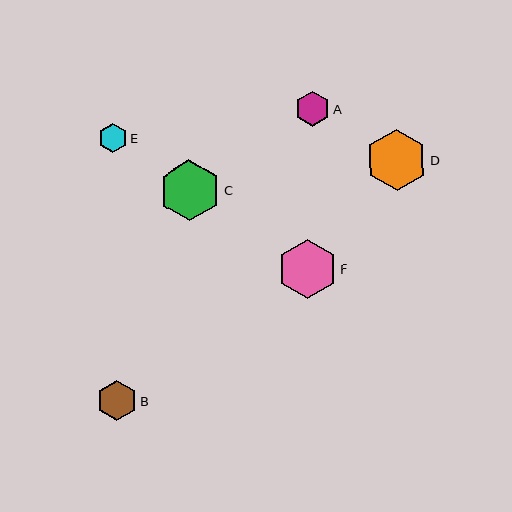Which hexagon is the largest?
Hexagon D is the largest with a size of approximately 61 pixels.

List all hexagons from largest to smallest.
From largest to smallest: D, C, F, B, A, E.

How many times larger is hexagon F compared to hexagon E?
Hexagon F is approximately 2.1 times the size of hexagon E.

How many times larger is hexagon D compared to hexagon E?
Hexagon D is approximately 2.1 times the size of hexagon E.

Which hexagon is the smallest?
Hexagon E is the smallest with a size of approximately 29 pixels.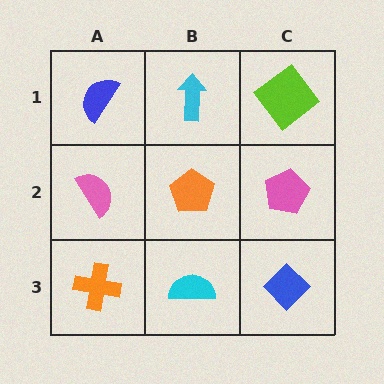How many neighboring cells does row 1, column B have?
3.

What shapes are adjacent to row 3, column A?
A pink semicircle (row 2, column A), a cyan semicircle (row 3, column B).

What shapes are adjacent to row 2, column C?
A lime diamond (row 1, column C), a blue diamond (row 3, column C), an orange pentagon (row 2, column B).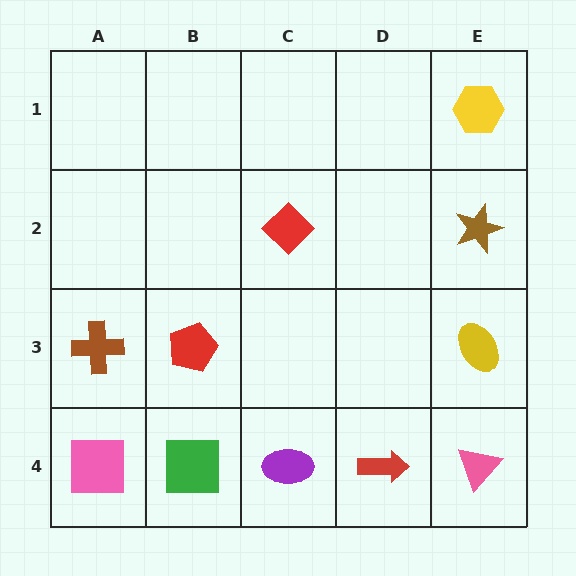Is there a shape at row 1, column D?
No, that cell is empty.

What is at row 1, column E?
A yellow hexagon.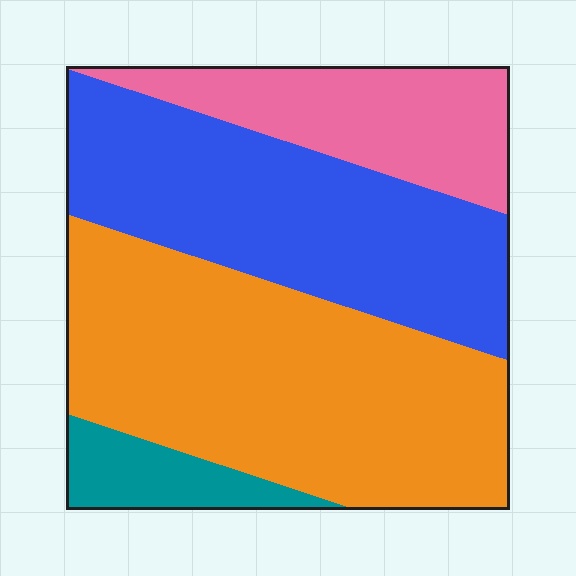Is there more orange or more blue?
Orange.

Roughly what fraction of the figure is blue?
Blue covers about 35% of the figure.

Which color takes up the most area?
Orange, at roughly 45%.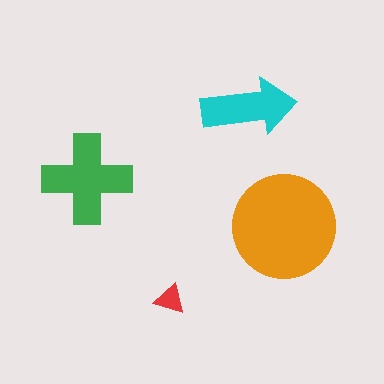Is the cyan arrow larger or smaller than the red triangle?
Larger.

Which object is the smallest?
The red triangle.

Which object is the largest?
The orange circle.